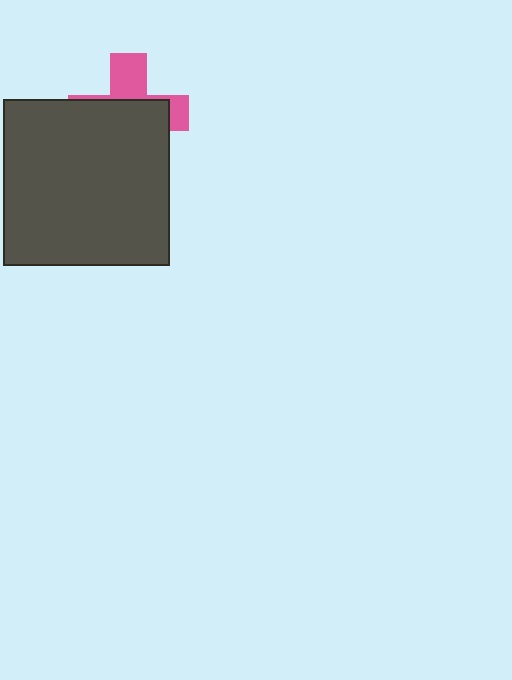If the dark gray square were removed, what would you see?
You would see the complete pink cross.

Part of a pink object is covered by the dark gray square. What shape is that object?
It is a cross.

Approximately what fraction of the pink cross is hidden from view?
Roughly 64% of the pink cross is hidden behind the dark gray square.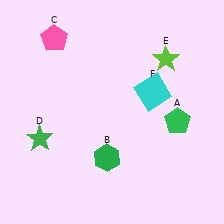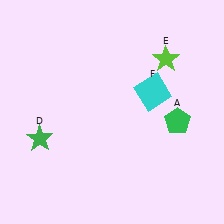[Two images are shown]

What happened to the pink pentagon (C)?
The pink pentagon (C) was removed in Image 2. It was in the top-left area of Image 1.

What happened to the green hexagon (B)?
The green hexagon (B) was removed in Image 2. It was in the bottom-left area of Image 1.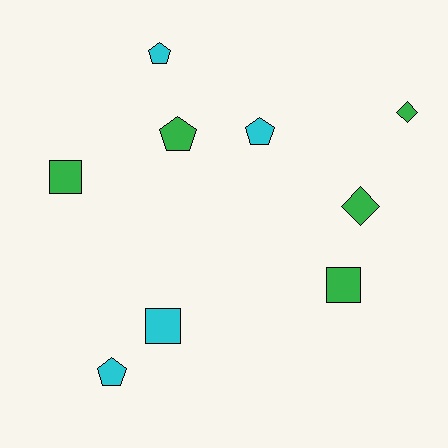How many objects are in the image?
There are 9 objects.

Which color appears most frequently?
Green, with 5 objects.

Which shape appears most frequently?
Pentagon, with 4 objects.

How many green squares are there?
There are 2 green squares.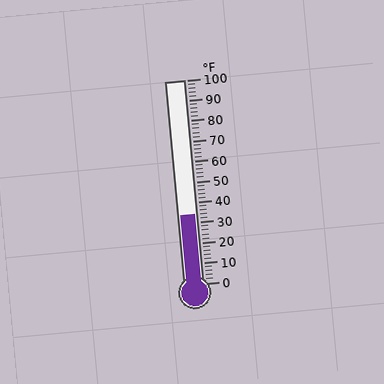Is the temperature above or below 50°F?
The temperature is below 50°F.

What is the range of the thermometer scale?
The thermometer scale ranges from 0°F to 100°F.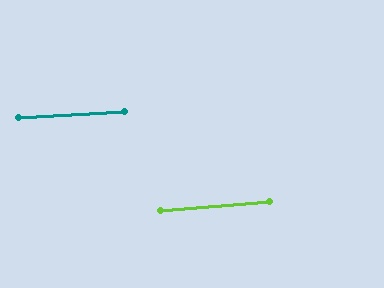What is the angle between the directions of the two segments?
Approximately 2 degrees.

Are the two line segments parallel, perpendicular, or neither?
Parallel — their directions differ by only 1.5°.